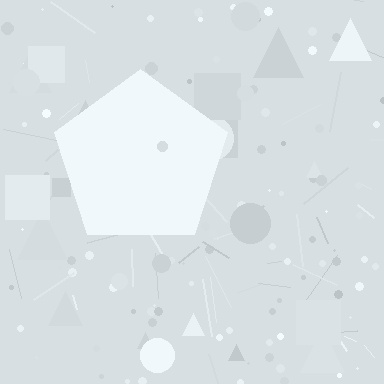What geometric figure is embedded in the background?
A pentagon is embedded in the background.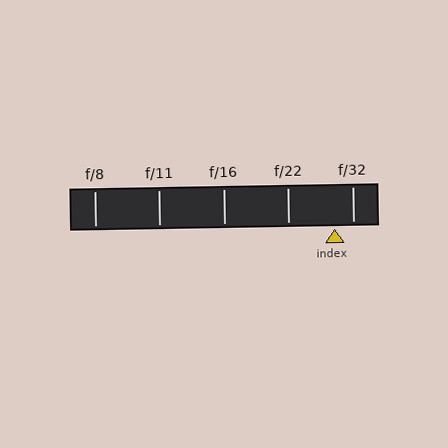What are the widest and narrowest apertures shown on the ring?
The widest aperture shown is f/8 and the narrowest is f/32.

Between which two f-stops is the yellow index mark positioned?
The index mark is between f/22 and f/32.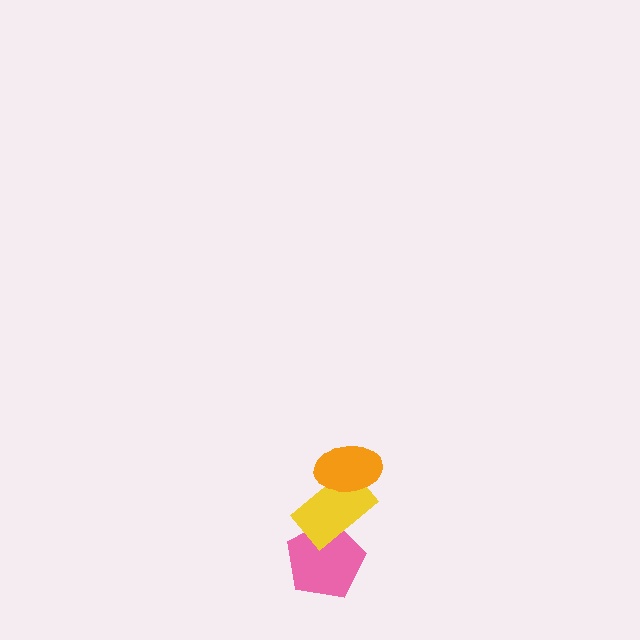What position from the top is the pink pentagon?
The pink pentagon is 3rd from the top.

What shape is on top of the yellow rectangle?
The orange ellipse is on top of the yellow rectangle.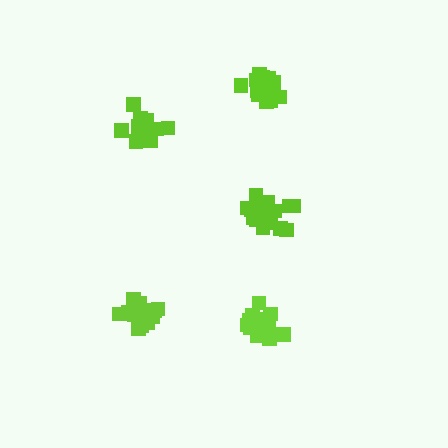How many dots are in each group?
Group 1: 16 dots, Group 2: 16 dots, Group 3: 19 dots, Group 4: 18 dots, Group 5: 14 dots (83 total).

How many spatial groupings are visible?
There are 5 spatial groupings.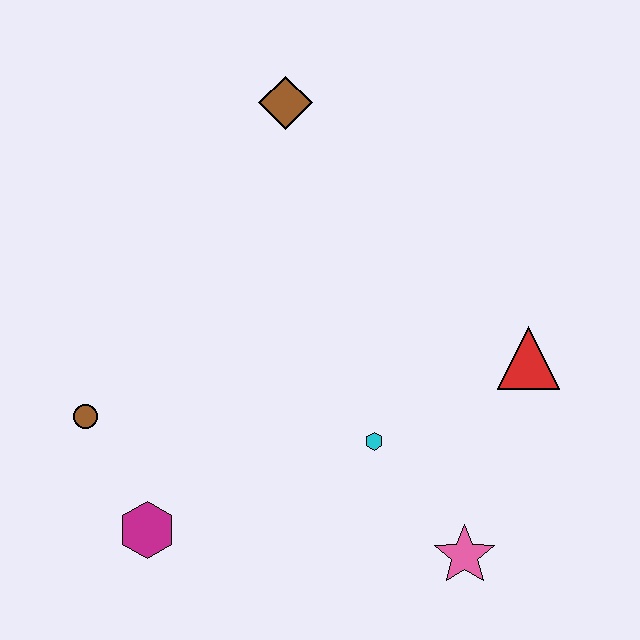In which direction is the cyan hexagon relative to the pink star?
The cyan hexagon is above the pink star.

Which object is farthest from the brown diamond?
The pink star is farthest from the brown diamond.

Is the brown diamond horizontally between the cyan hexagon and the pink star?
No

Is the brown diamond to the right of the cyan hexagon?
No